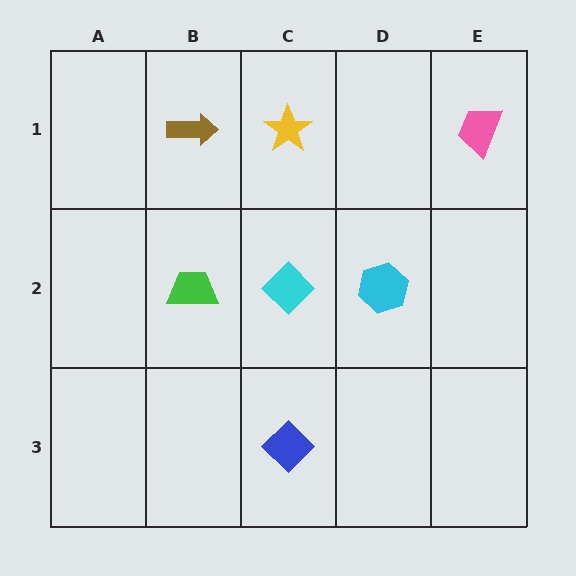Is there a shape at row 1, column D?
No, that cell is empty.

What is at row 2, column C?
A cyan diamond.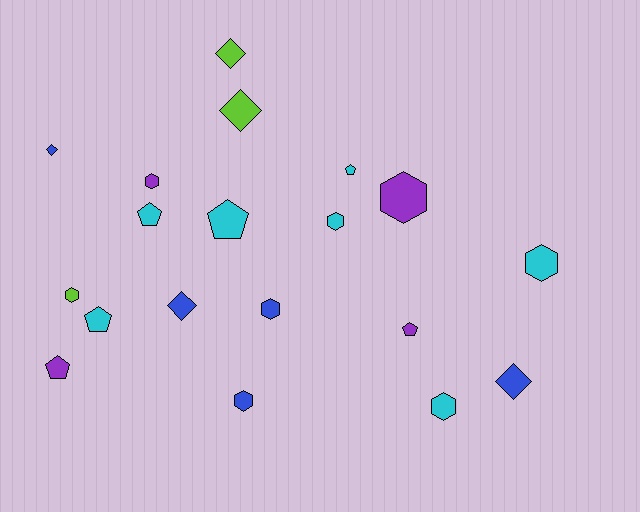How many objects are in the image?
There are 19 objects.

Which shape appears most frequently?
Hexagon, with 8 objects.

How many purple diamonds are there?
There are no purple diamonds.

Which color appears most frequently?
Cyan, with 7 objects.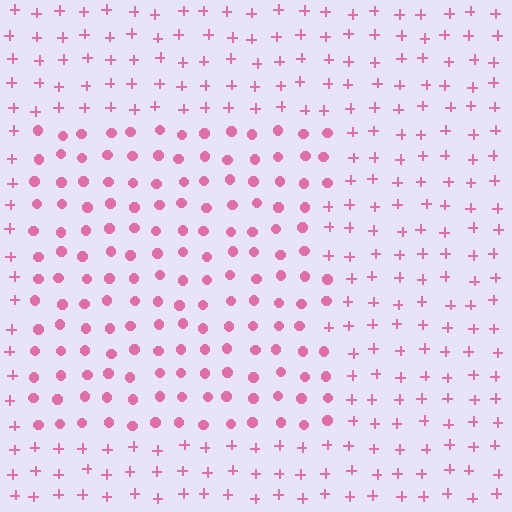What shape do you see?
I see a rectangle.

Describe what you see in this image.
The image is filled with small pink elements arranged in a uniform grid. A rectangle-shaped region contains circles, while the surrounding area contains plus signs. The boundary is defined purely by the change in element shape.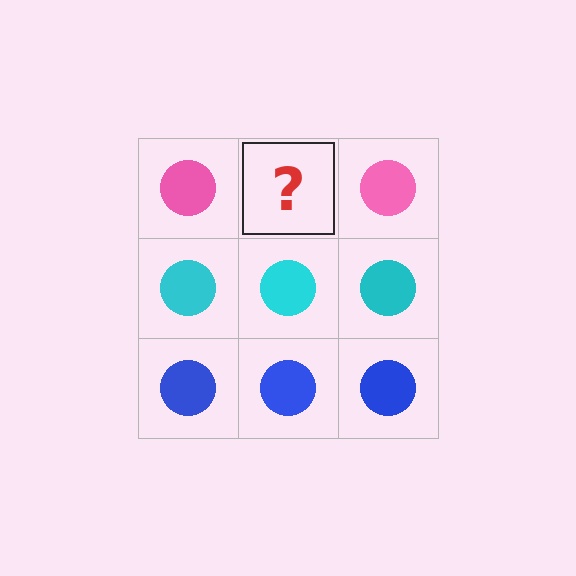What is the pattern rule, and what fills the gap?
The rule is that each row has a consistent color. The gap should be filled with a pink circle.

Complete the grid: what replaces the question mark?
The question mark should be replaced with a pink circle.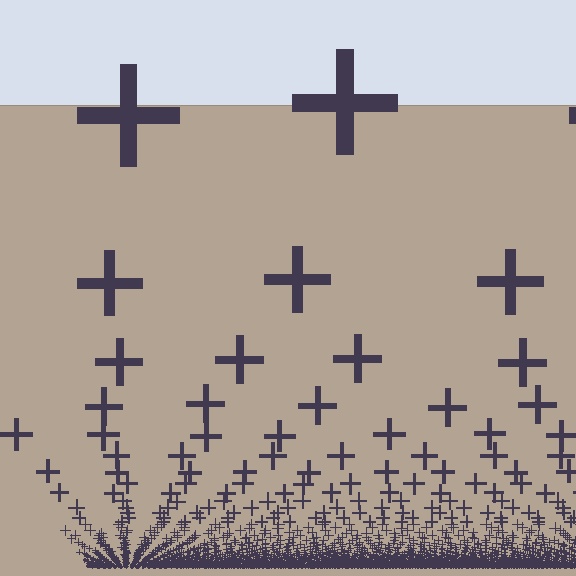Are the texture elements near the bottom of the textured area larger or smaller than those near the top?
Smaller. The gradient is inverted — elements near the bottom are smaller and denser.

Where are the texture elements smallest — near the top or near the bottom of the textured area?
Near the bottom.